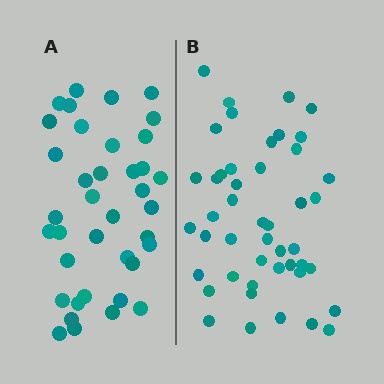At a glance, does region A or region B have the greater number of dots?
Region B (the right region) has more dots.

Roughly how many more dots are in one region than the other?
Region B has roughly 8 or so more dots than region A.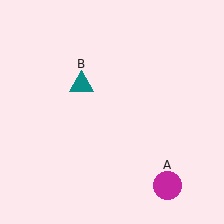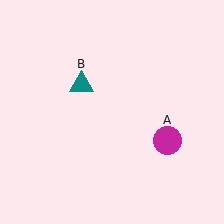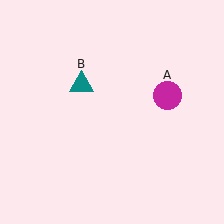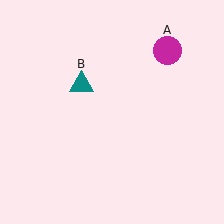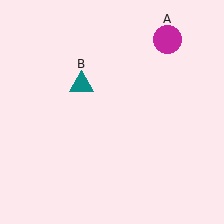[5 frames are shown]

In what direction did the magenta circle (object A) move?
The magenta circle (object A) moved up.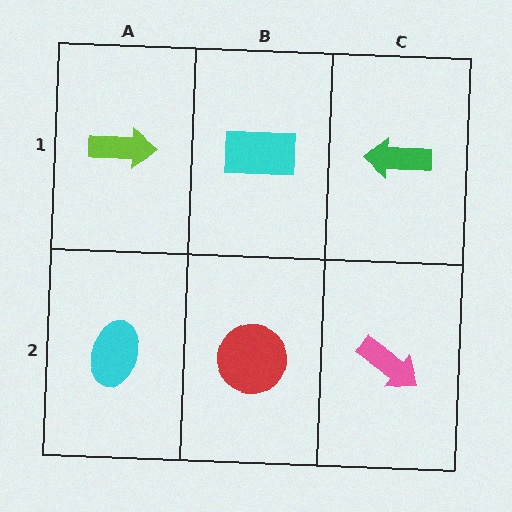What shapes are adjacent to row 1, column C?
A pink arrow (row 2, column C), a cyan rectangle (row 1, column B).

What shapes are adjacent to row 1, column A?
A cyan ellipse (row 2, column A), a cyan rectangle (row 1, column B).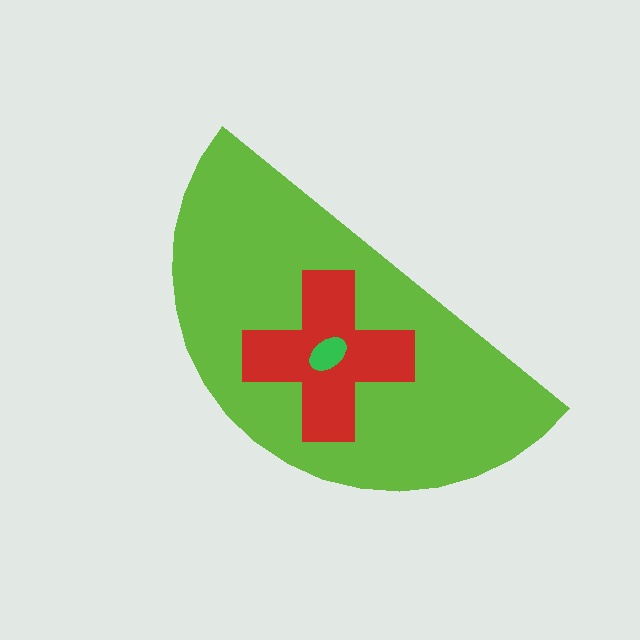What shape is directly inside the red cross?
The green ellipse.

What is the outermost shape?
The lime semicircle.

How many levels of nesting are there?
3.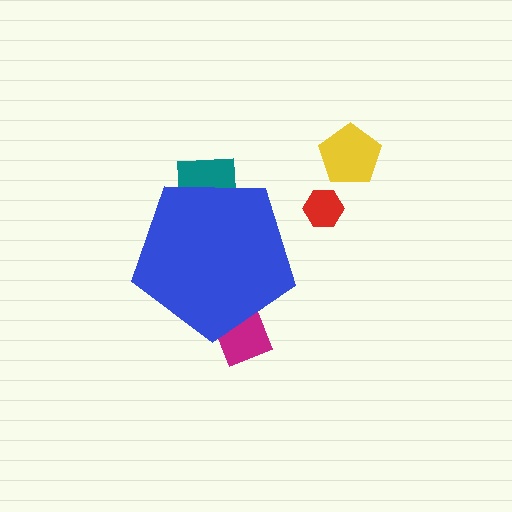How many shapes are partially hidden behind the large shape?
2 shapes are partially hidden.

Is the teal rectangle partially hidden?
Yes, the teal rectangle is partially hidden behind the blue pentagon.